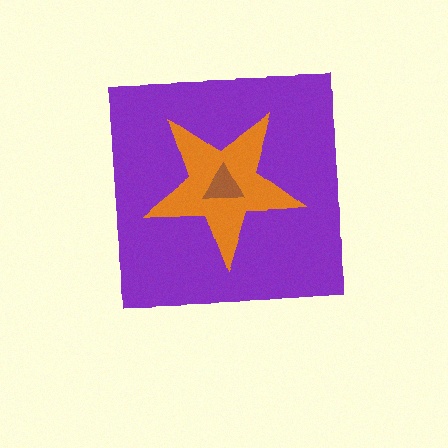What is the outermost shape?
The purple square.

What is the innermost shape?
The brown triangle.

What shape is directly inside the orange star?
The brown triangle.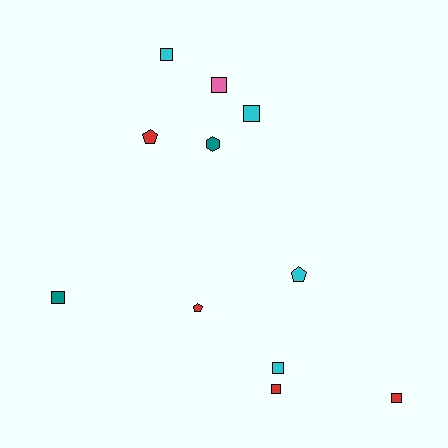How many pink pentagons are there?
There are no pink pentagons.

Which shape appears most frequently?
Square, with 7 objects.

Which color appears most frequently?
Cyan, with 4 objects.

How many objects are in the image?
There are 11 objects.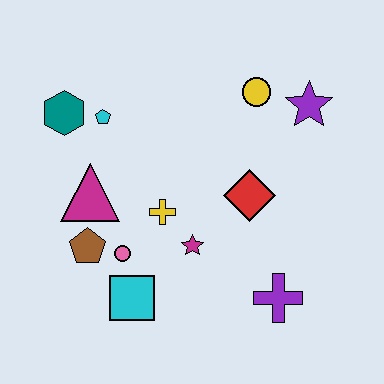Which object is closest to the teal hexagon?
The cyan pentagon is closest to the teal hexagon.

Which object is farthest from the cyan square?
The purple star is farthest from the cyan square.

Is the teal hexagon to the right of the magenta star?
No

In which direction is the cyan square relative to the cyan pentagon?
The cyan square is below the cyan pentagon.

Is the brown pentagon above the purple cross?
Yes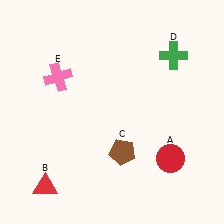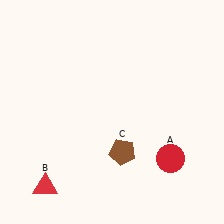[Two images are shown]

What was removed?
The pink cross (E), the green cross (D) were removed in Image 2.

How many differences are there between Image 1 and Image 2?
There are 2 differences between the two images.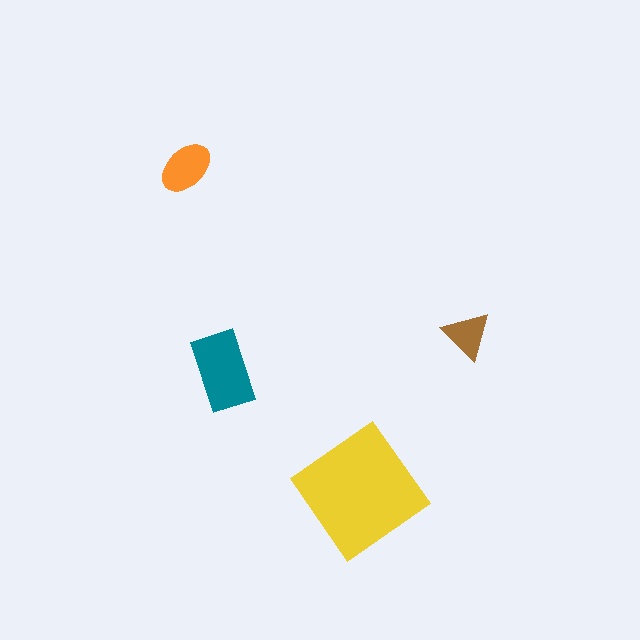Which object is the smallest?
The brown triangle.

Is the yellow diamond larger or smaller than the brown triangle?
Larger.